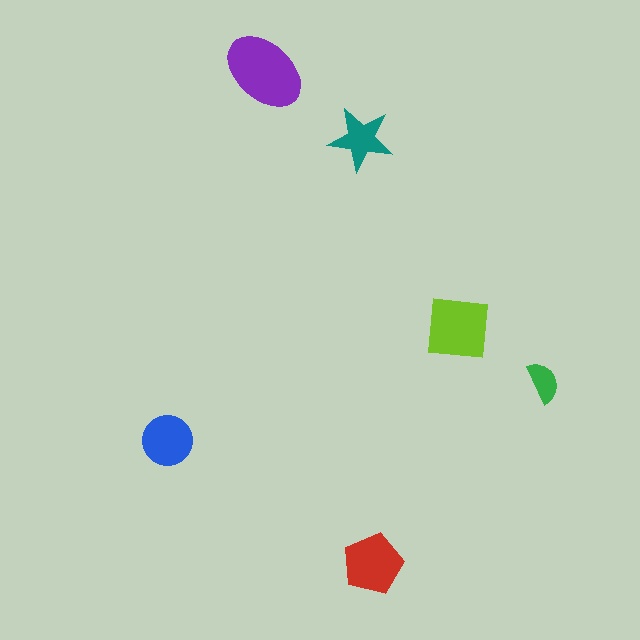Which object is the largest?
The purple ellipse.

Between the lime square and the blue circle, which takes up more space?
The lime square.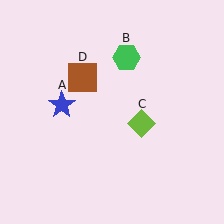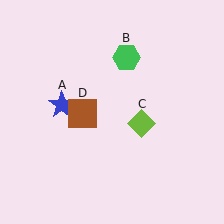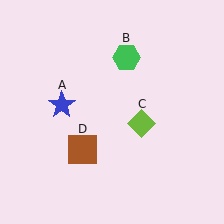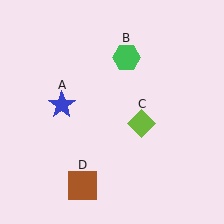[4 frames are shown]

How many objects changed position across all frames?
1 object changed position: brown square (object D).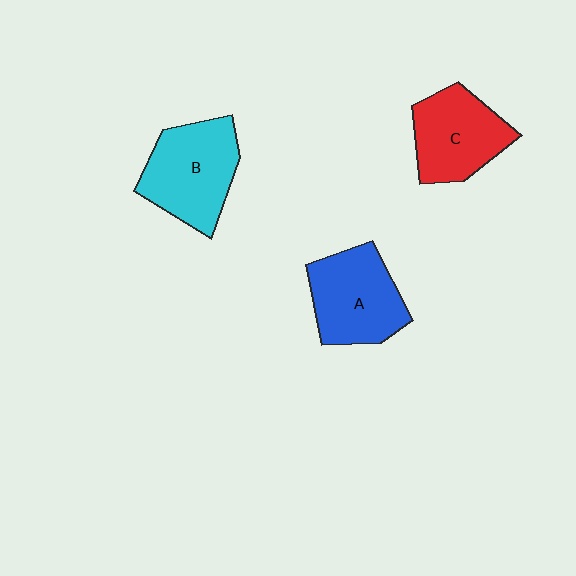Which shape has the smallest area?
Shape C (red).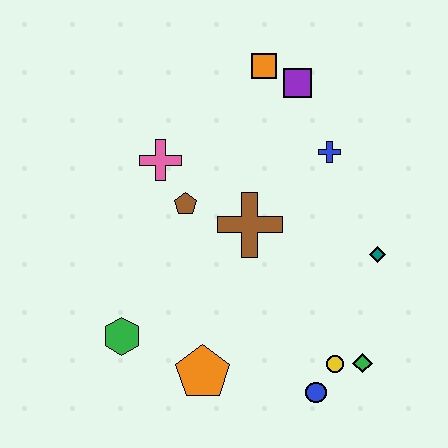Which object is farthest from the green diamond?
The orange square is farthest from the green diamond.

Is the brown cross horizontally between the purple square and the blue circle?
No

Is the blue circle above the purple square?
No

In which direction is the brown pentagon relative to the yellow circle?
The brown pentagon is above the yellow circle.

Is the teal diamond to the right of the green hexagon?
Yes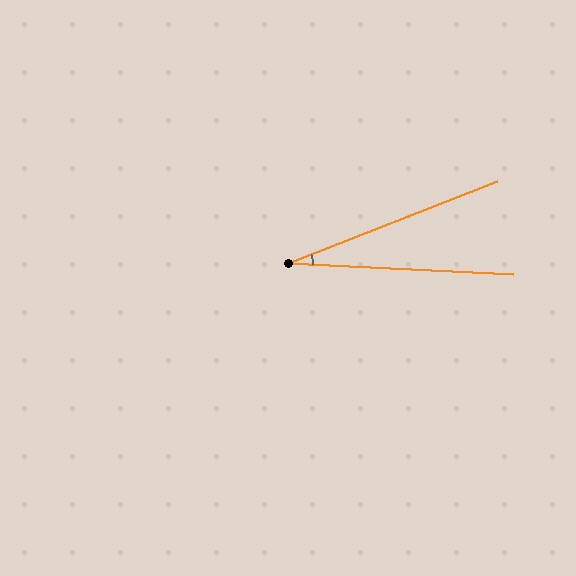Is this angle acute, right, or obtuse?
It is acute.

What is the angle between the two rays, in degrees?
Approximately 24 degrees.